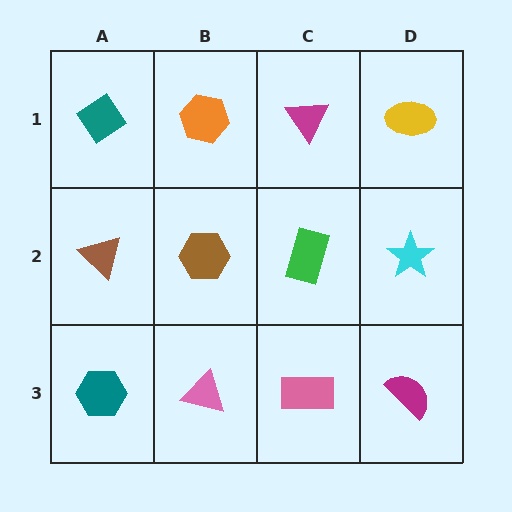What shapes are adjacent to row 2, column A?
A teal diamond (row 1, column A), a teal hexagon (row 3, column A), a brown hexagon (row 2, column B).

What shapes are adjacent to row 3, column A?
A brown triangle (row 2, column A), a pink triangle (row 3, column B).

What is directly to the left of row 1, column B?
A teal diamond.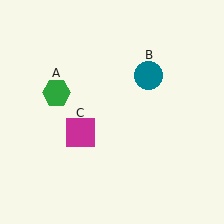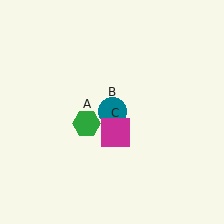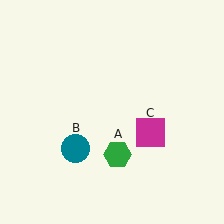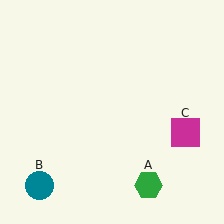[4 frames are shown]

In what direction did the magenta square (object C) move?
The magenta square (object C) moved right.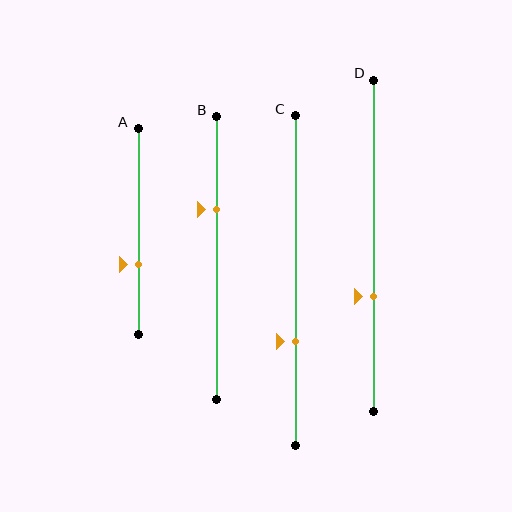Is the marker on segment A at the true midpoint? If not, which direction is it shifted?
No, the marker on segment A is shifted downward by about 16% of the segment length.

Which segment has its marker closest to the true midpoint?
Segment D has its marker closest to the true midpoint.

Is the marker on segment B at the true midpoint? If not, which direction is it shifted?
No, the marker on segment B is shifted upward by about 17% of the segment length.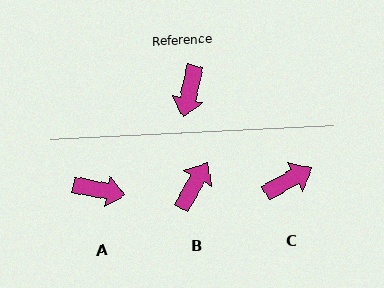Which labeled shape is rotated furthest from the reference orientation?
B, about 164 degrees away.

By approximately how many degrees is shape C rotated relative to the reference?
Approximately 132 degrees counter-clockwise.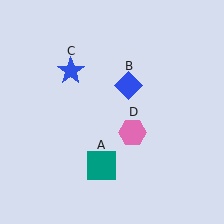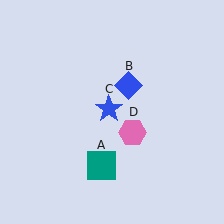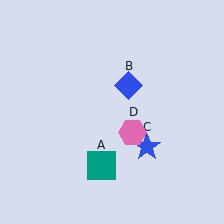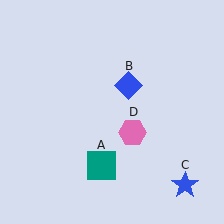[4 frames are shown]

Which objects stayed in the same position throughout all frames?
Teal square (object A) and blue diamond (object B) and pink hexagon (object D) remained stationary.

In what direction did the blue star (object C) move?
The blue star (object C) moved down and to the right.